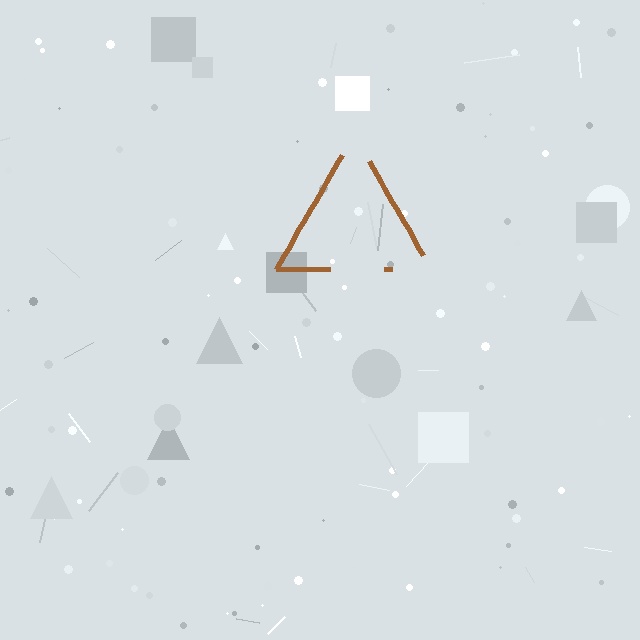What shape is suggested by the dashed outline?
The dashed outline suggests a triangle.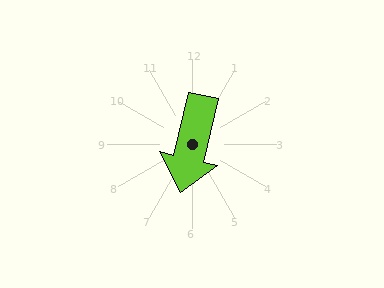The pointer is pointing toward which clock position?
Roughly 6 o'clock.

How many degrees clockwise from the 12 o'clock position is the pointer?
Approximately 193 degrees.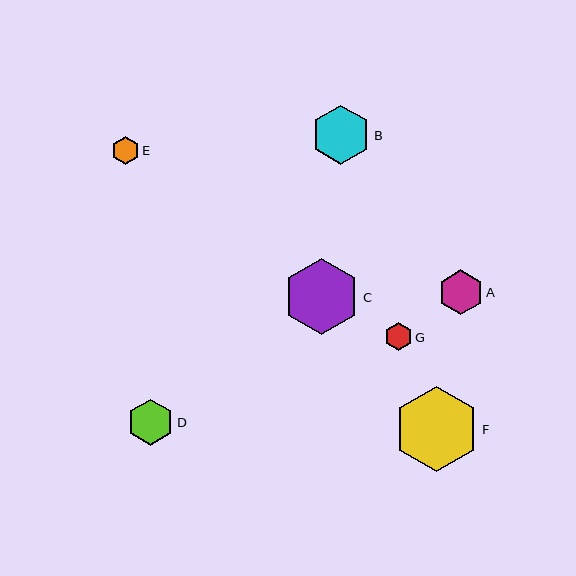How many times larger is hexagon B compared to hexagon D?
Hexagon B is approximately 1.3 times the size of hexagon D.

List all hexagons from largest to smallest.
From largest to smallest: F, C, B, D, A, E, G.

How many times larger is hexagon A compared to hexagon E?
Hexagon A is approximately 1.6 times the size of hexagon E.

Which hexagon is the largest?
Hexagon F is the largest with a size of approximately 85 pixels.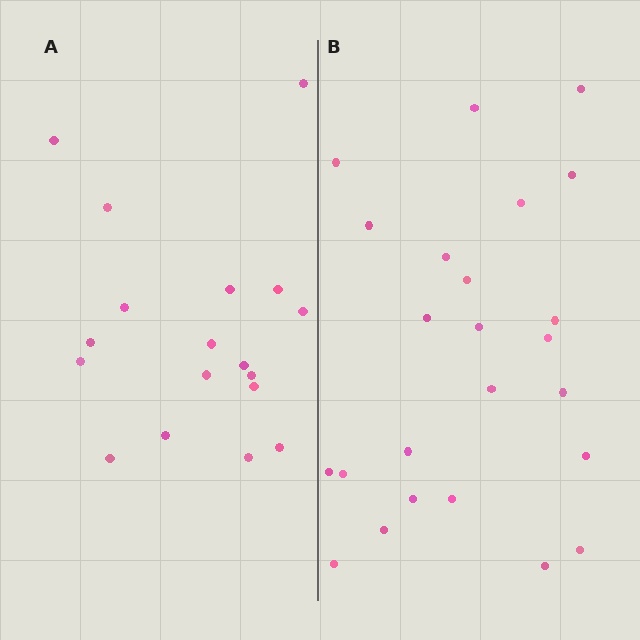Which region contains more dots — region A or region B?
Region B (the right region) has more dots.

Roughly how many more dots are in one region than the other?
Region B has about 6 more dots than region A.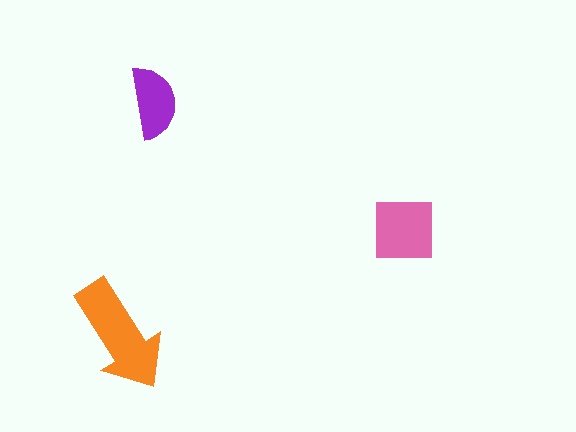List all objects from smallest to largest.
The purple semicircle, the pink square, the orange arrow.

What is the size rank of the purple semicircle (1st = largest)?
3rd.